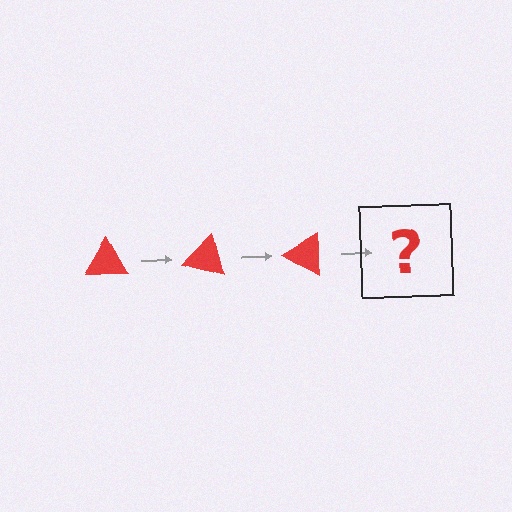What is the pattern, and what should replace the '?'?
The pattern is that the triangle rotates 15 degrees each step. The '?' should be a red triangle rotated 45 degrees.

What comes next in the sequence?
The next element should be a red triangle rotated 45 degrees.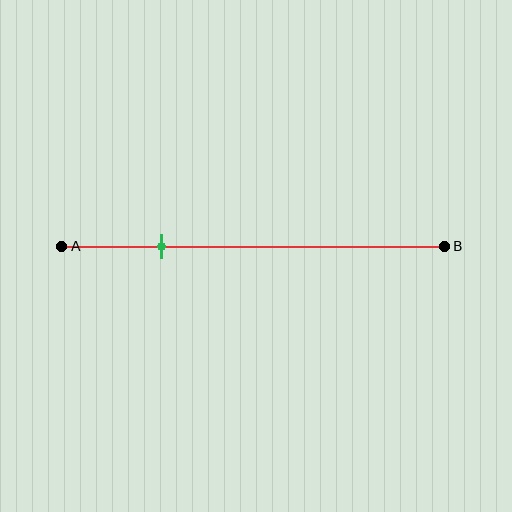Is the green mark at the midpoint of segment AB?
No, the mark is at about 25% from A, not at the 50% midpoint.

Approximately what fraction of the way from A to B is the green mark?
The green mark is approximately 25% of the way from A to B.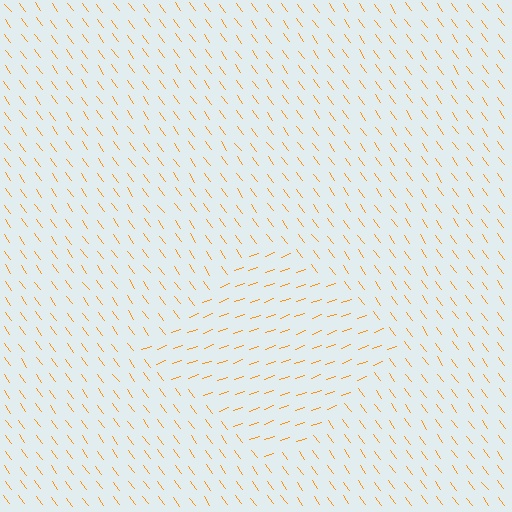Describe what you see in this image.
The image is filled with small orange line segments. A diamond region in the image has lines oriented differently from the surrounding lines, creating a visible texture boundary.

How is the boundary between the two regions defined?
The boundary is defined purely by a change in line orientation (approximately 73 degrees difference). All lines are the same color and thickness.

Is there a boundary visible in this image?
Yes, there is a texture boundary formed by a change in line orientation.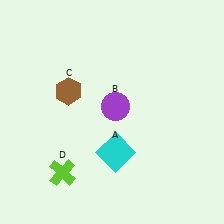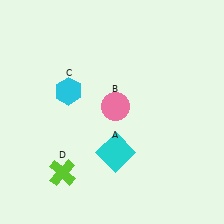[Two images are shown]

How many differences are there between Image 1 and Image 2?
There are 2 differences between the two images.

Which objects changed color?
B changed from purple to pink. C changed from brown to cyan.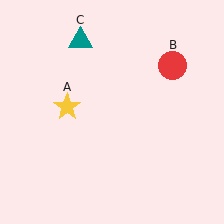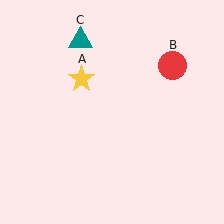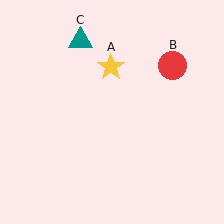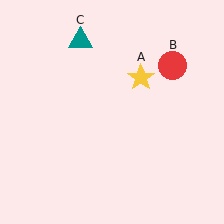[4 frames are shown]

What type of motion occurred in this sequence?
The yellow star (object A) rotated clockwise around the center of the scene.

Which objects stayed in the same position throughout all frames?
Red circle (object B) and teal triangle (object C) remained stationary.